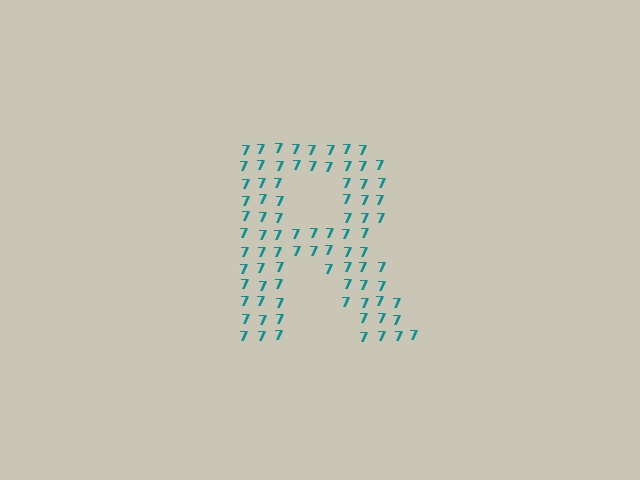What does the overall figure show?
The overall figure shows the letter R.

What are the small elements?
The small elements are digit 7's.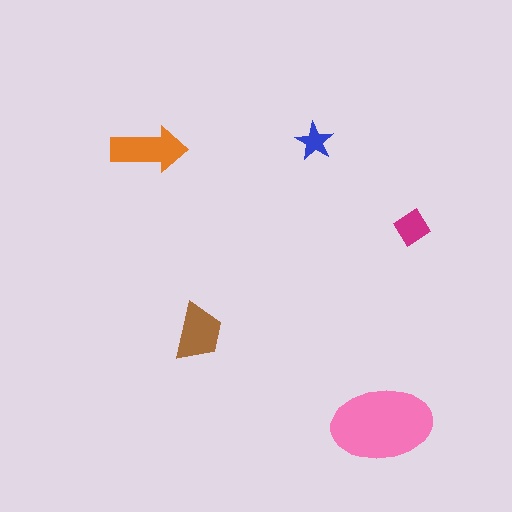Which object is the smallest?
The blue star.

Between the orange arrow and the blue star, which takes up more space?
The orange arrow.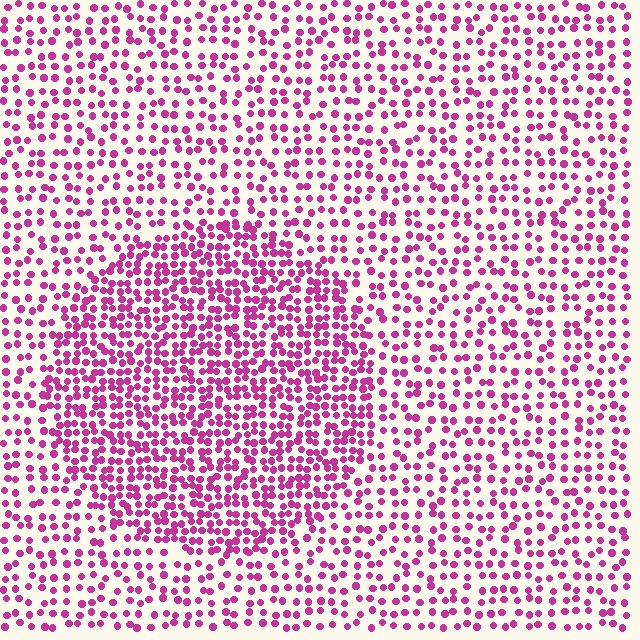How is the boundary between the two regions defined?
The boundary is defined by a change in element density (approximately 1.8x ratio). All elements are the same color, size, and shape.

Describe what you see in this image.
The image contains small magenta elements arranged at two different densities. A circle-shaped region is visible where the elements are more densely packed than the surrounding area.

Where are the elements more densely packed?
The elements are more densely packed inside the circle boundary.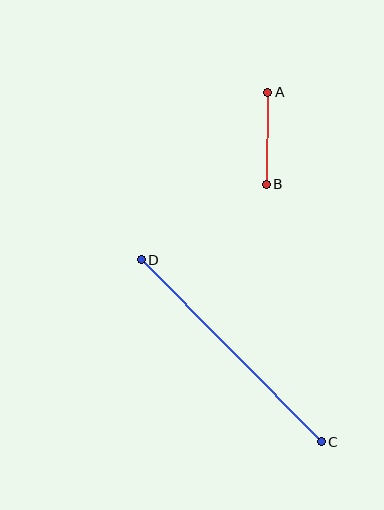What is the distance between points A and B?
The distance is approximately 92 pixels.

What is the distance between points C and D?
The distance is approximately 256 pixels.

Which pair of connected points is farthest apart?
Points C and D are farthest apart.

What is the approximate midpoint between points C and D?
The midpoint is at approximately (231, 351) pixels.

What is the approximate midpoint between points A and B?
The midpoint is at approximately (267, 138) pixels.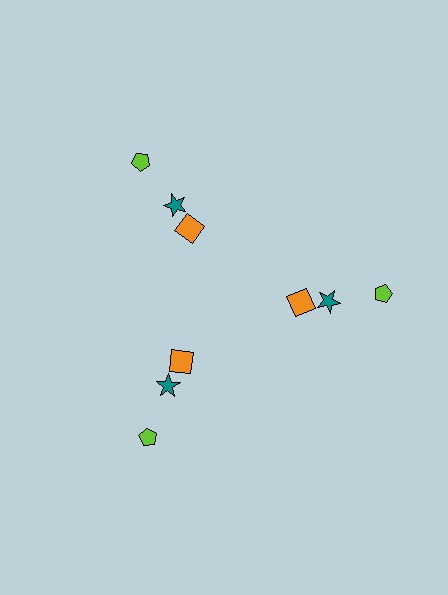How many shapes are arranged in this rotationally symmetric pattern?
There are 9 shapes, arranged in 3 groups of 3.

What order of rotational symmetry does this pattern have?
This pattern has 3-fold rotational symmetry.